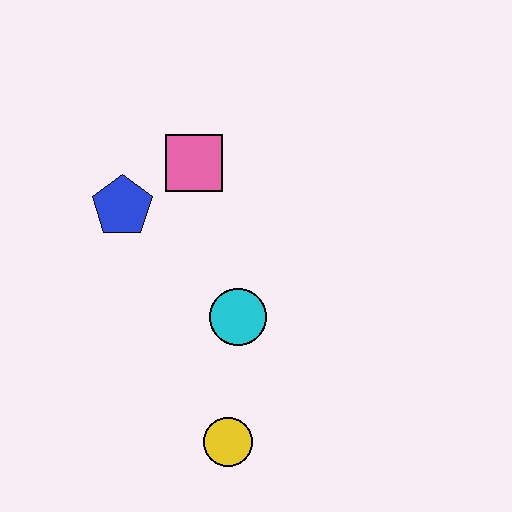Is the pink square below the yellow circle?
No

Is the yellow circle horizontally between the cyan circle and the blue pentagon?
Yes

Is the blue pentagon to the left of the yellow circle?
Yes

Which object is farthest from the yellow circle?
The pink square is farthest from the yellow circle.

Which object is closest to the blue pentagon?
The pink square is closest to the blue pentagon.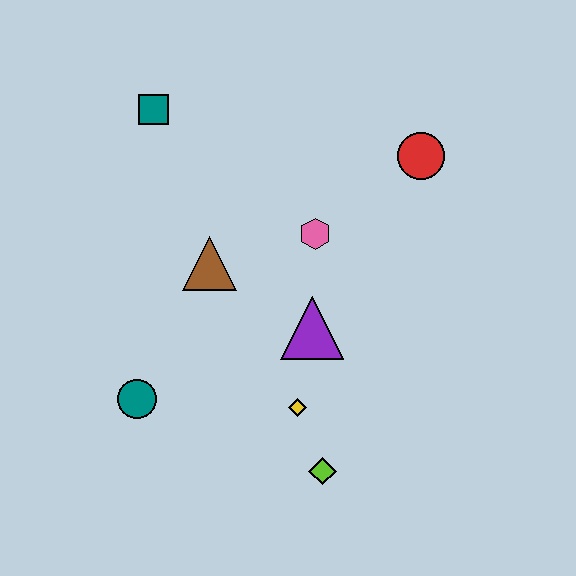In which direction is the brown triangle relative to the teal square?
The brown triangle is below the teal square.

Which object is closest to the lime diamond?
The yellow diamond is closest to the lime diamond.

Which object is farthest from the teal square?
The lime diamond is farthest from the teal square.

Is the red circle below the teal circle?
No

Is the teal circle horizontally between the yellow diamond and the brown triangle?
No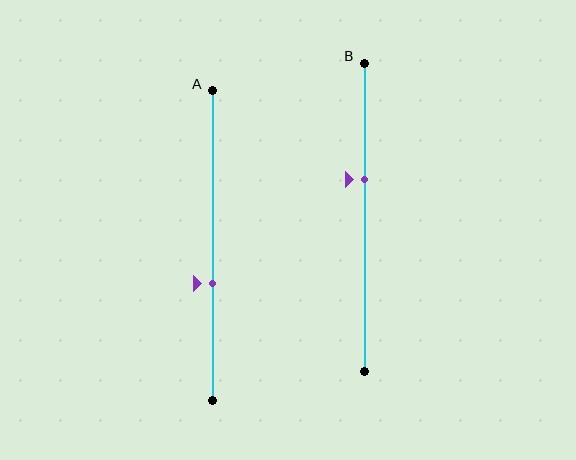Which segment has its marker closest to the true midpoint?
Segment B has its marker closest to the true midpoint.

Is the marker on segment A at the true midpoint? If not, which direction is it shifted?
No, the marker on segment A is shifted downward by about 12% of the segment length.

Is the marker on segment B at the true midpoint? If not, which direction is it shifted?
No, the marker on segment B is shifted upward by about 12% of the segment length.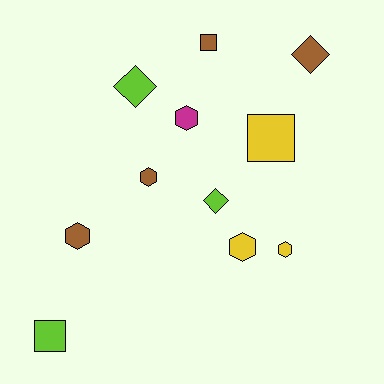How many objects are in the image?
There are 11 objects.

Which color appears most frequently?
Brown, with 4 objects.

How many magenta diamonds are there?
There are no magenta diamonds.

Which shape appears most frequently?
Hexagon, with 5 objects.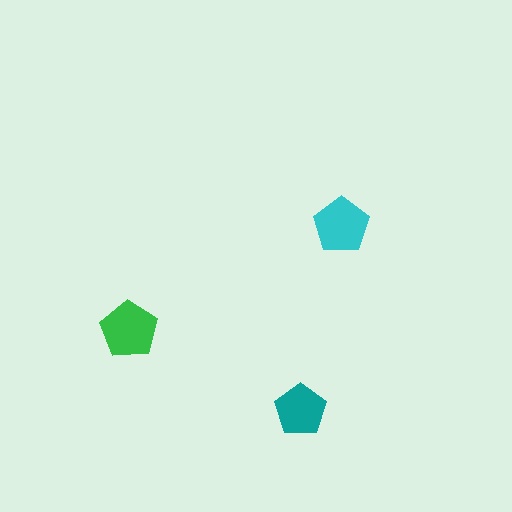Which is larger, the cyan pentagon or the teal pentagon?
The cyan one.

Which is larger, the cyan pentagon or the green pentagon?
The green one.